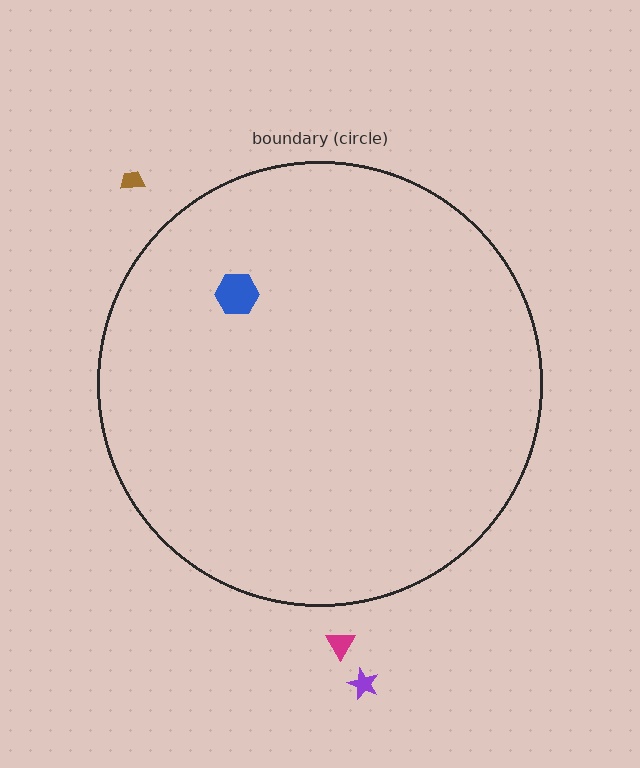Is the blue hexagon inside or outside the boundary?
Inside.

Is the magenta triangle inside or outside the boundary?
Outside.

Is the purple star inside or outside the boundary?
Outside.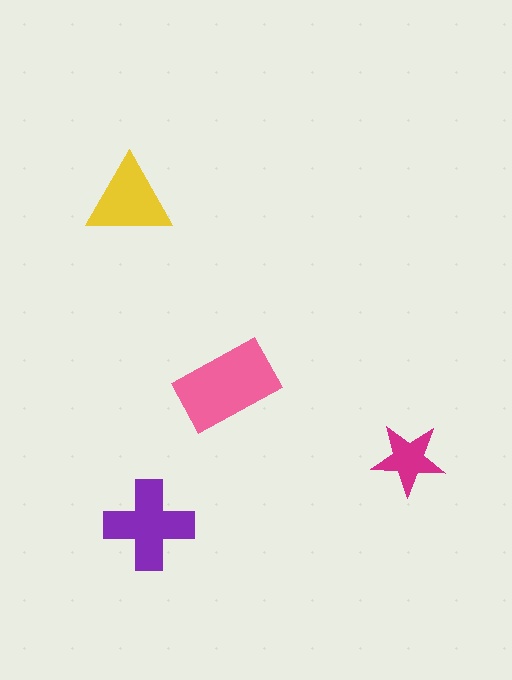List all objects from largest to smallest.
The pink rectangle, the purple cross, the yellow triangle, the magenta star.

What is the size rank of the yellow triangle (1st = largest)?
3rd.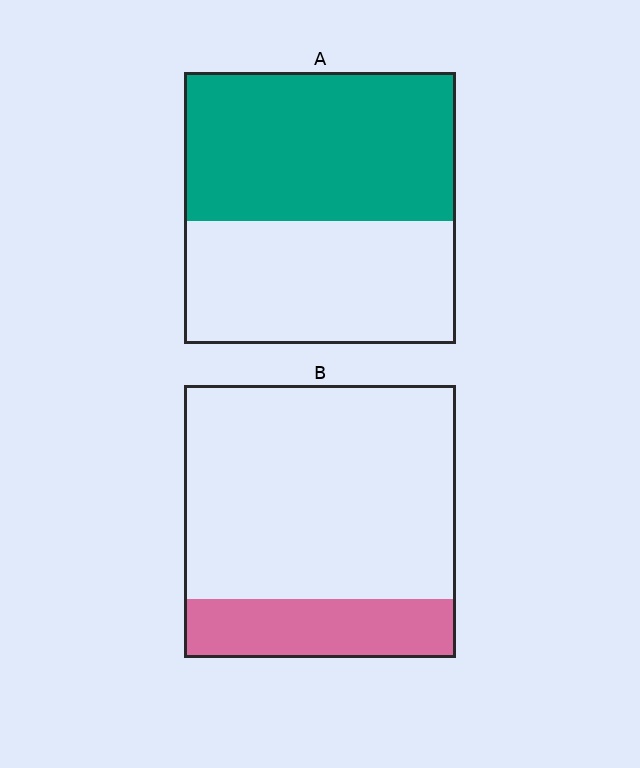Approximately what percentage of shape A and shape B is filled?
A is approximately 55% and B is approximately 20%.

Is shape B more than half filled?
No.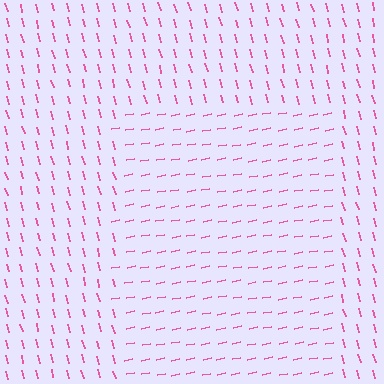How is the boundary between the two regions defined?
The boundary is defined purely by a change in line orientation (approximately 87 degrees difference). All lines are the same color and thickness.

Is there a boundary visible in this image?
Yes, there is a texture boundary formed by a change in line orientation.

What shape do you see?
I see a rectangle.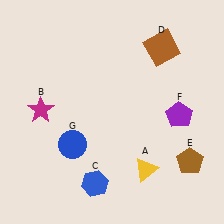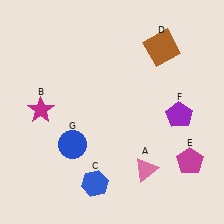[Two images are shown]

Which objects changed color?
A changed from yellow to pink. E changed from brown to magenta.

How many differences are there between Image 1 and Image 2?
There are 2 differences between the two images.